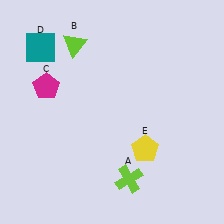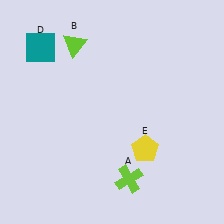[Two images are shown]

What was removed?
The magenta pentagon (C) was removed in Image 2.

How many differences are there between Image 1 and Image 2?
There is 1 difference between the two images.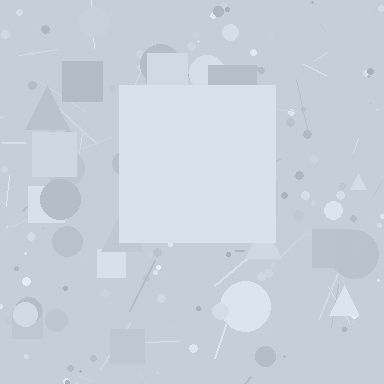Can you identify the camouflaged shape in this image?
The camouflaged shape is a square.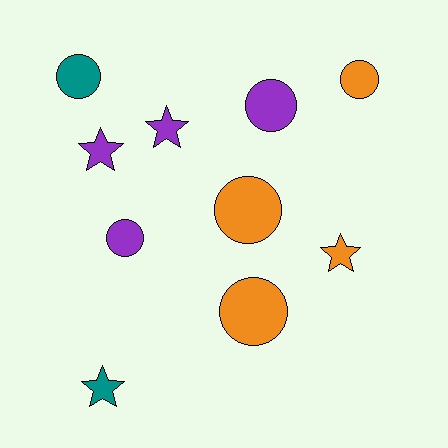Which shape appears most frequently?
Circle, with 6 objects.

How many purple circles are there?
There are 2 purple circles.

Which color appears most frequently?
Orange, with 4 objects.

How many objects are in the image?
There are 10 objects.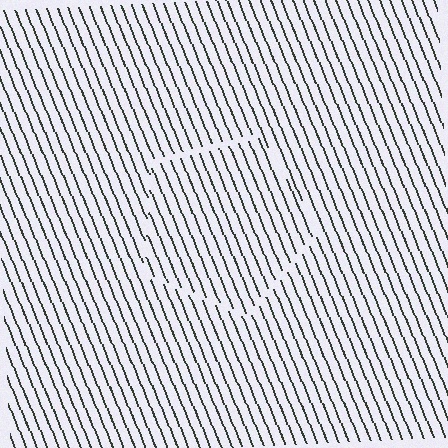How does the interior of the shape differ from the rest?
The interior of the shape contains the same grating, shifted by half a period — the contour is defined by the phase discontinuity where line-ends from the inner and outer gratings abut.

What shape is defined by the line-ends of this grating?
An illusory pentagon. The interior of the shape contains the same grating, shifted by half a period — the contour is defined by the phase discontinuity where line-ends from the inner and outer gratings abut.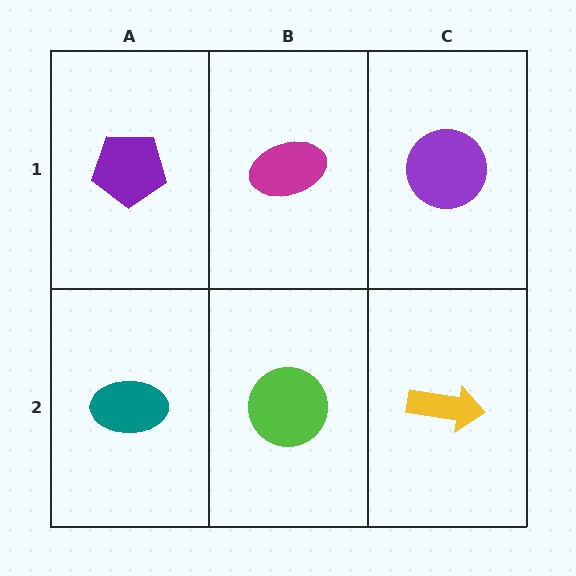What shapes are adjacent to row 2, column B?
A magenta ellipse (row 1, column B), a teal ellipse (row 2, column A), a yellow arrow (row 2, column C).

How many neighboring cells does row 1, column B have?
3.